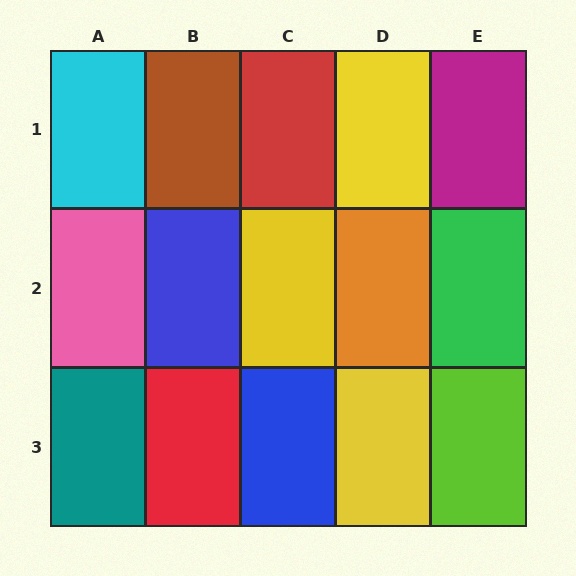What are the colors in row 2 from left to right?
Pink, blue, yellow, orange, green.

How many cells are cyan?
1 cell is cyan.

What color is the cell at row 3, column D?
Yellow.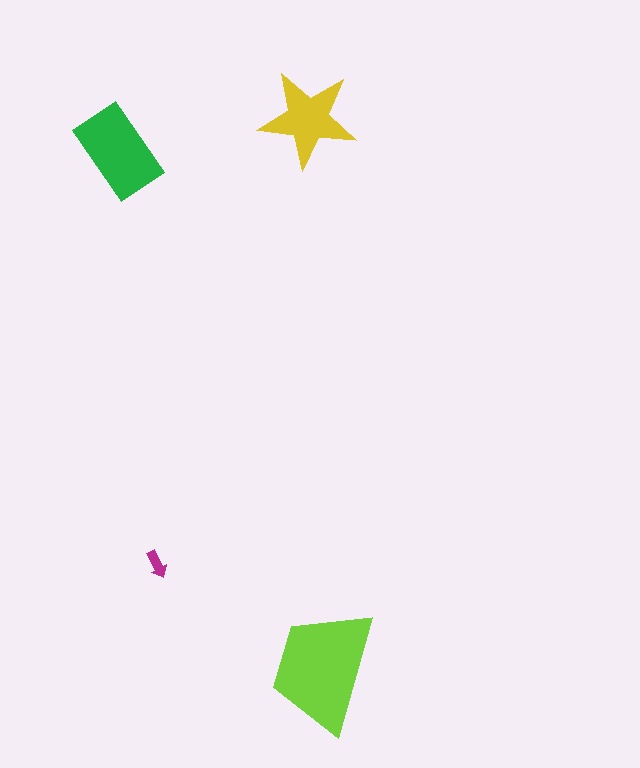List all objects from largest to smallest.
The lime trapezoid, the green rectangle, the yellow star, the magenta arrow.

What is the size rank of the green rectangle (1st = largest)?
2nd.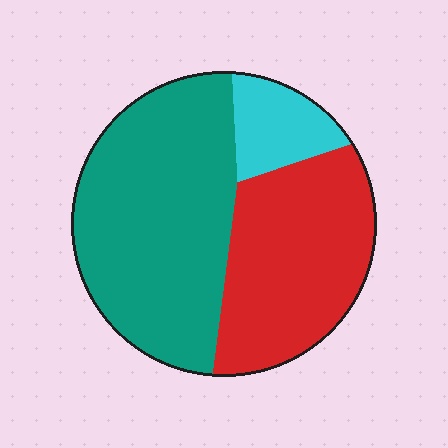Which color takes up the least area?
Cyan, at roughly 10%.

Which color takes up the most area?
Teal, at roughly 50%.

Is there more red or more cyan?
Red.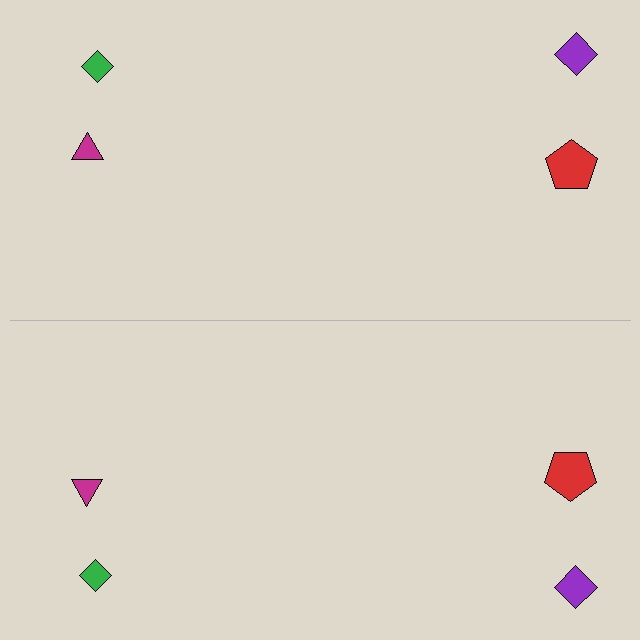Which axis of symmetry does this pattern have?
The pattern has a horizontal axis of symmetry running through the center of the image.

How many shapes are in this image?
There are 8 shapes in this image.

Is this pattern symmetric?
Yes, this pattern has bilateral (reflection) symmetry.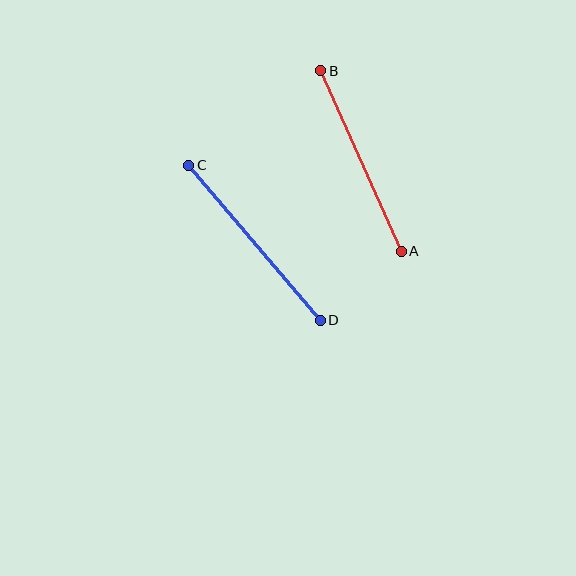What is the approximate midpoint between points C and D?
The midpoint is at approximately (255, 243) pixels.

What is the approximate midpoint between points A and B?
The midpoint is at approximately (361, 161) pixels.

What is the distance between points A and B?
The distance is approximately 198 pixels.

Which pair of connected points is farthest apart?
Points C and D are farthest apart.